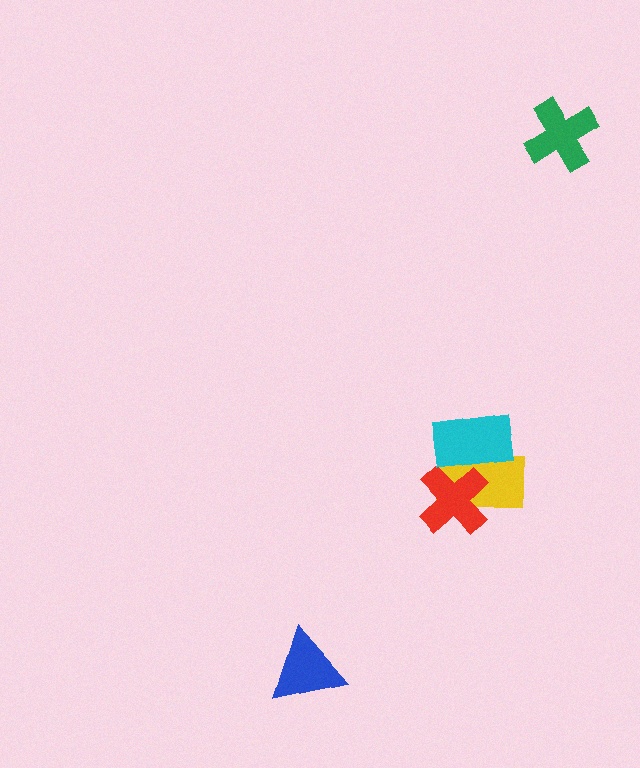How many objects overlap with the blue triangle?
0 objects overlap with the blue triangle.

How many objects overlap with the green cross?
0 objects overlap with the green cross.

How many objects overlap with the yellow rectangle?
2 objects overlap with the yellow rectangle.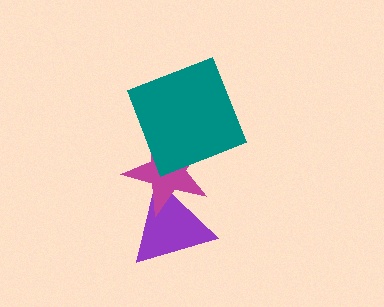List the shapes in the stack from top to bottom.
From top to bottom: the teal square, the magenta star, the purple triangle.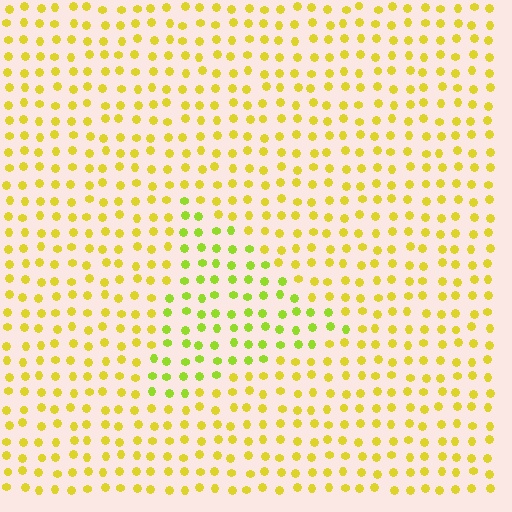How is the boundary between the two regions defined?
The boundary is defined purely by a slight shift in hue (about 28 degrees). Spacing, size, and orientation are identical on both sides.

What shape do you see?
I see a triangle.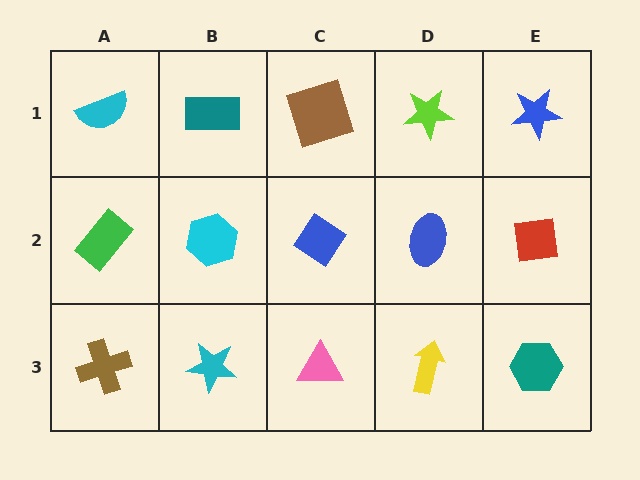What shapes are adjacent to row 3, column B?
A cyan hexagon (row 2, column B), a brown cross (row 3, column A), a pink triangle (row 3, column C).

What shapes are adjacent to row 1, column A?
A green rectangle (row 2, column A), a teal rectangle (row 1, column B).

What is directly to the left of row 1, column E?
A lime star.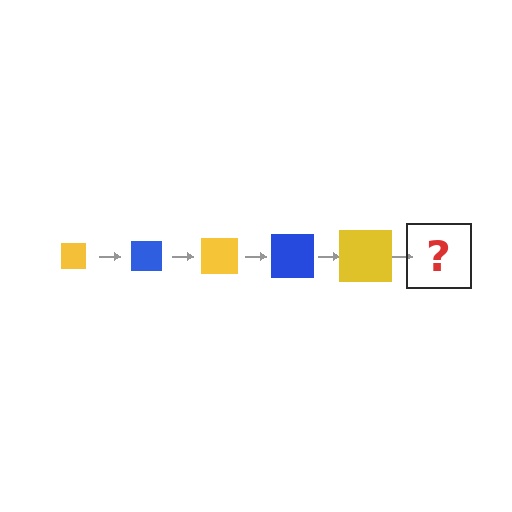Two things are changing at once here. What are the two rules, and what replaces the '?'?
The two rules are that the square grows larger each step and the color cycles through yellow and blue. The '?' should be a blue square, larger than the previous one.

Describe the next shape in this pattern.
It should be a blue square, larger than the previous one.